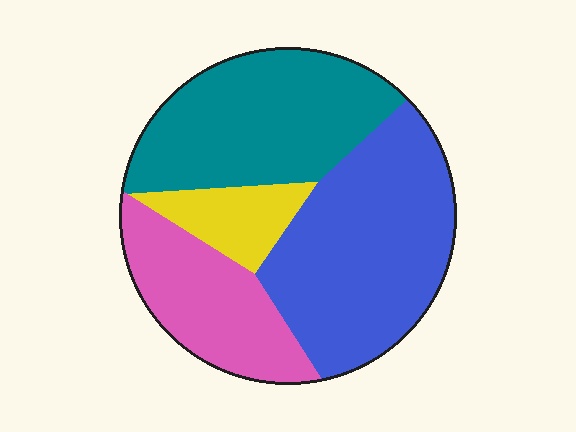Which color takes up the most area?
Blue, at roughly 40%.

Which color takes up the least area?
Yellow, at roughly 10%.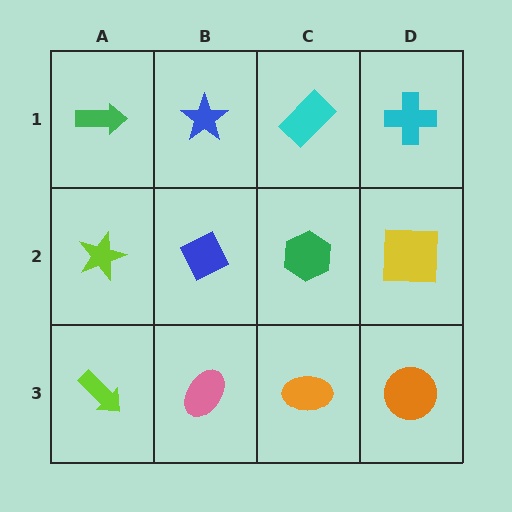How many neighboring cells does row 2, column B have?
4.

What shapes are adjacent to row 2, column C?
A cyan rectangle (row 1, column C), an orange ellipse (row 3, column C), a blue diamond (row 2, column B), a yellow square (row 2, column D).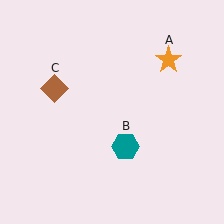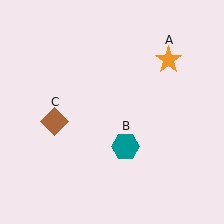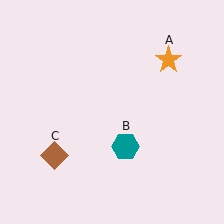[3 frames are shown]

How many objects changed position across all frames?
1 object changed position: brown diamond (object C).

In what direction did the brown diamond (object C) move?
The brown diamond (object C) moved down.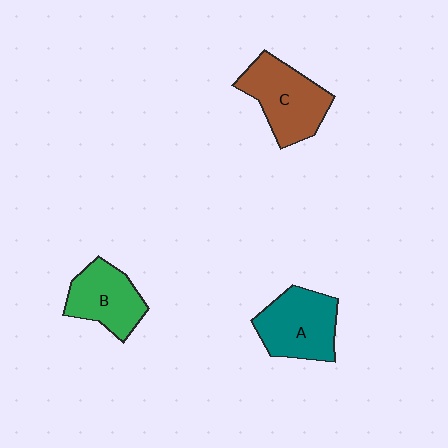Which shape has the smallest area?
Shape B (green).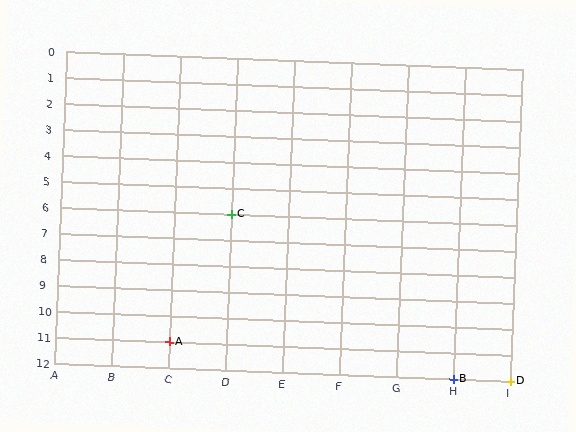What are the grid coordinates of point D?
Point D is at grid coordinates (I, 12).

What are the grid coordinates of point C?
Point C is at grid coordinates (D, 6).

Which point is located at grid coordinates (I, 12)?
Point D is at (I, 12).